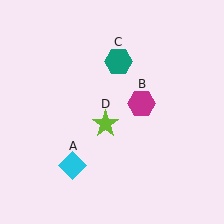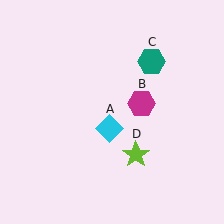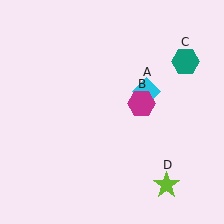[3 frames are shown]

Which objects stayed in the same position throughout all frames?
Magenta hexagon (object B) remained stationary.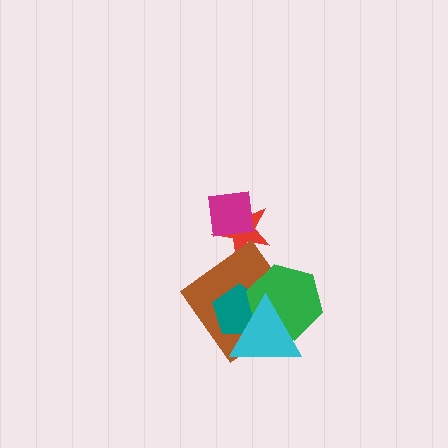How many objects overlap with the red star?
1 object overlaps with the red star.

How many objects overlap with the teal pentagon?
3 objects overlap with the teal pentagon.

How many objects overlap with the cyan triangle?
3 objects overlap with the cyan triangle.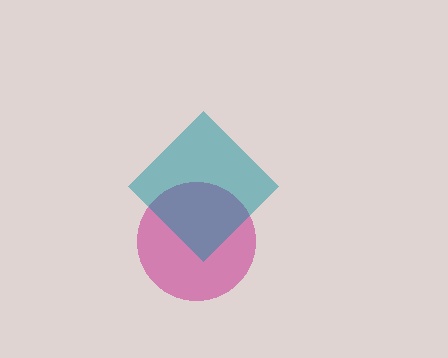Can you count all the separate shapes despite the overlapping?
Yes, there are 2 separate shapes.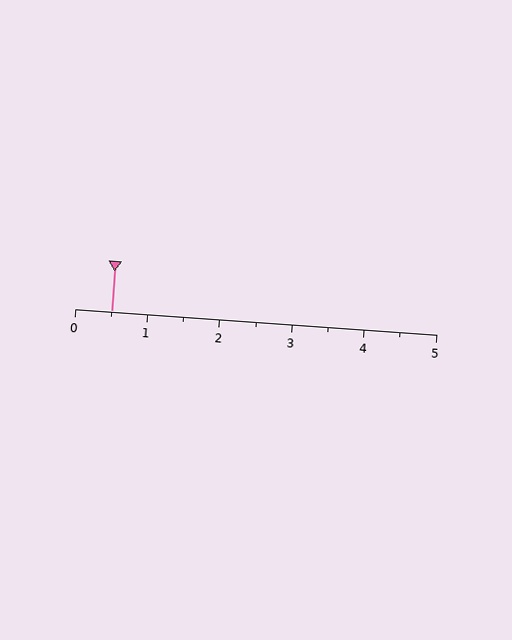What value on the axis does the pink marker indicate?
The marker indicates approximately 0.5.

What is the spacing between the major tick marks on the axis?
The major ticks are spaced 1 apart.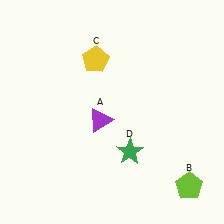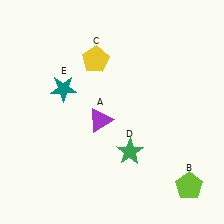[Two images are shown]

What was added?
A teal star (E) was added in Image 2.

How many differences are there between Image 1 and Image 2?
There is 1 difference between the two images.